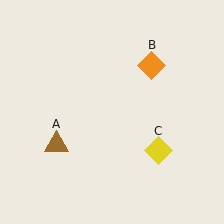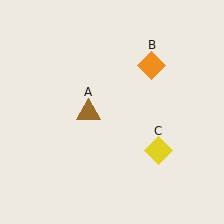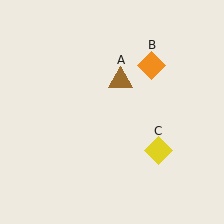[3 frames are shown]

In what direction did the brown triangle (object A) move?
The brown triangle (object A) moved up and to the right.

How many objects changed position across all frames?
1 object changed position: brown triangle (object A).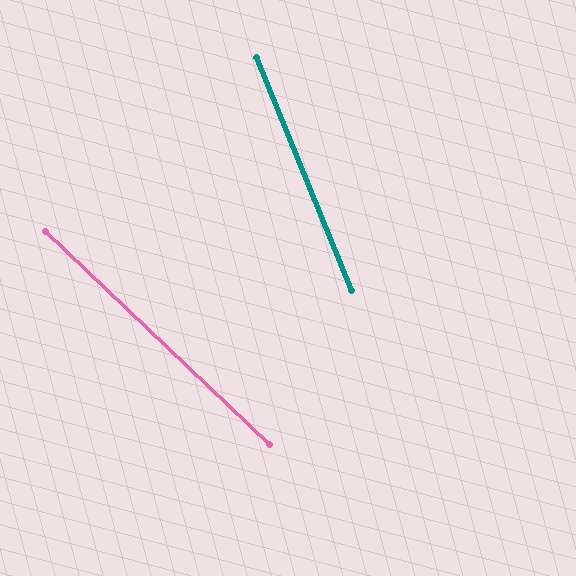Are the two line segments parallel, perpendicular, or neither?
Neither parallel nor perpendicular — they differ by about 24°.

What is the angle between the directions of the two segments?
Approximately 24 degrees.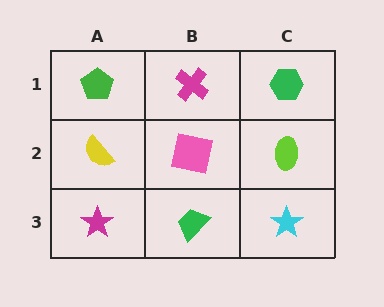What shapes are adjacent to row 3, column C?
A lime ellipse (row 2, column C), a green trapezoid (row 3, column B).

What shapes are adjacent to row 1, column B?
A pink square (row 2, column B), a green pentagon (row 1, column A), a green hexagon (row 1, column C).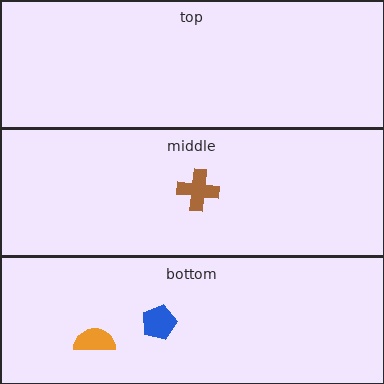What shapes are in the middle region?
The brown cross.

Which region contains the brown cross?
The middle region.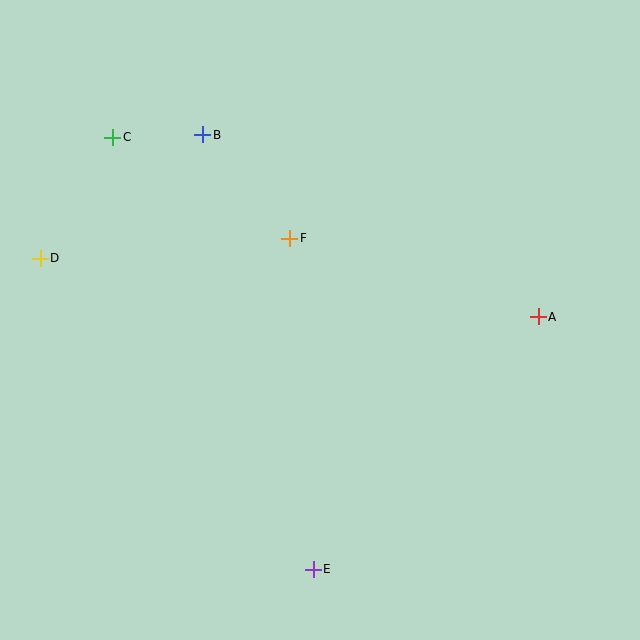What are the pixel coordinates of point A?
Point A is at (538, 317).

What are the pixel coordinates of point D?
Point D is at (40, 258).